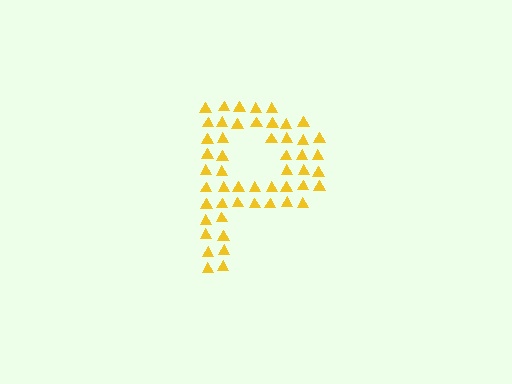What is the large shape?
The large shape is the letter P.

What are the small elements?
The small elements are triangles.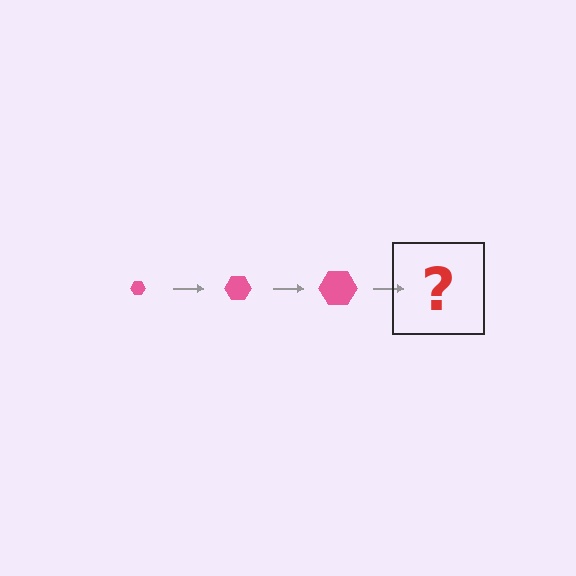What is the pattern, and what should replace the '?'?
The pattern is that the hexagon gets progressively larger each step. The '?' should be a pink hexagon, larger than the previous one.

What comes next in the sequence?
The next element should be a pink hexagon, larger than the previous one.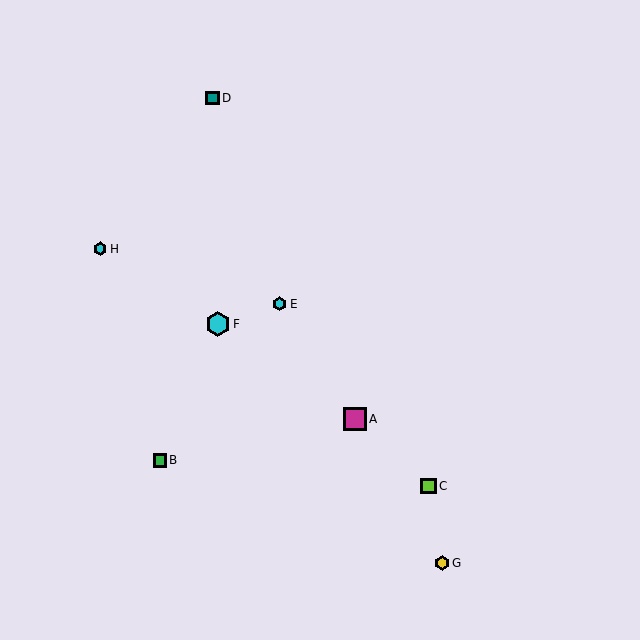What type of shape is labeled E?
Shape E is a cyan hexagon.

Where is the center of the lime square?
The center of the lime square is at (428, 486).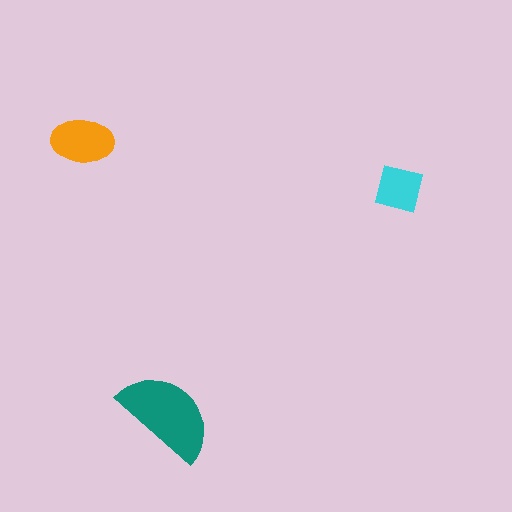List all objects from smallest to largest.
The cyan square, the orange ellipse, the teal semicircle.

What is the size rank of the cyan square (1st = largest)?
3rd.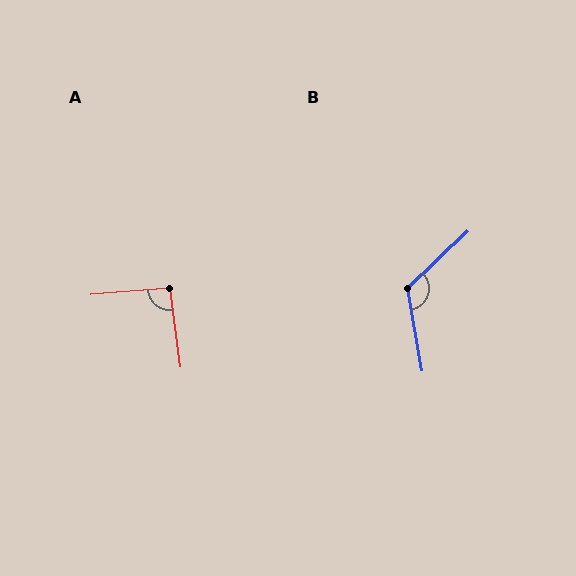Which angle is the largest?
B, at approximately 123 degrees.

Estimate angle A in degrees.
Approximately 93 degrees.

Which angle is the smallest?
A, at approximately 93 degrees.